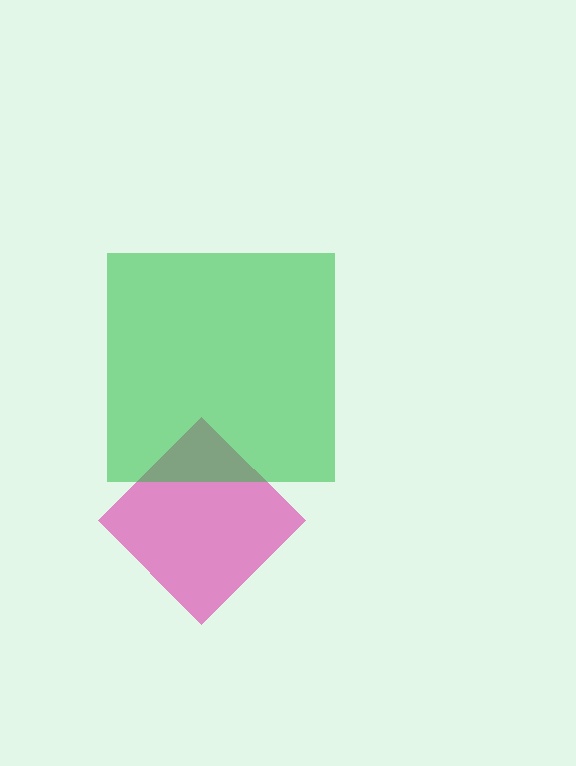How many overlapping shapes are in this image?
There are 2 overlapping shapes in the image.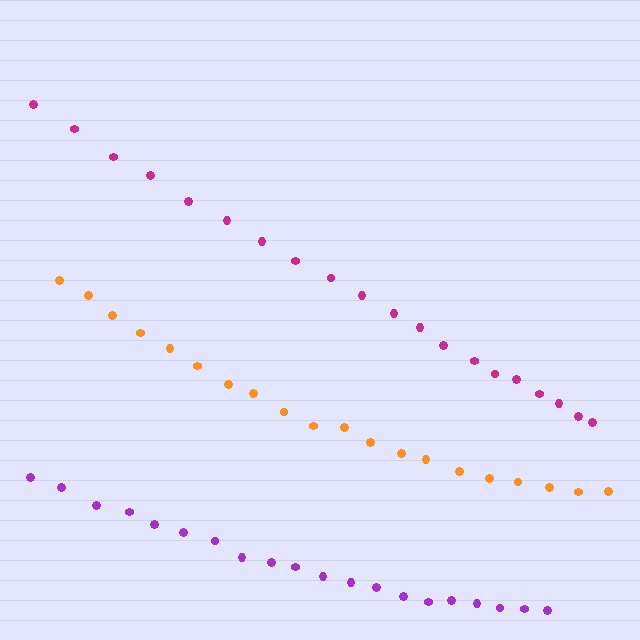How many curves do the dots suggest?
There are 3 distinct paths.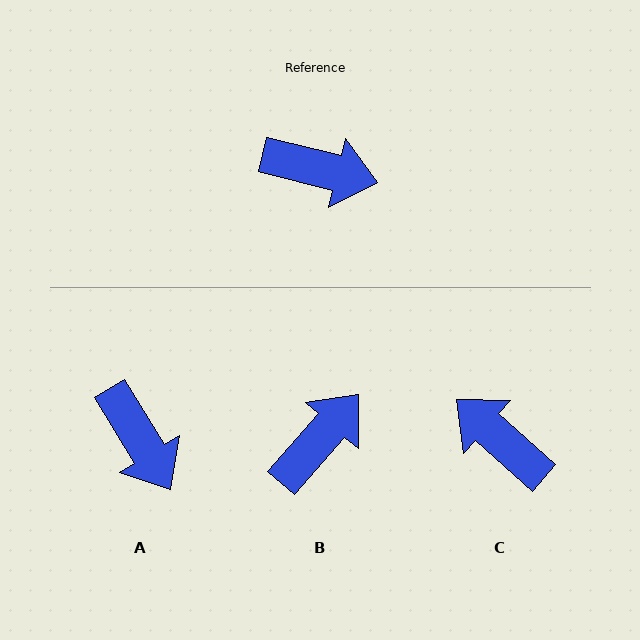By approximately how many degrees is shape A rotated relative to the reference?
Approximately 45 degrees clockwise.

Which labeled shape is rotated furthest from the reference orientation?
C, about 152 degrees away.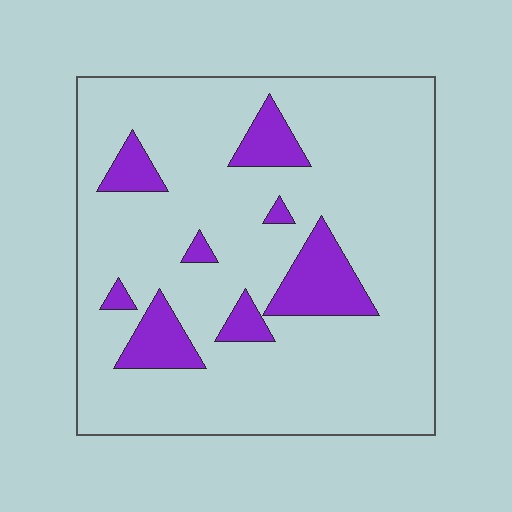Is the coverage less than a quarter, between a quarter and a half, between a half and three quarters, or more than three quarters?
Less than a quarter.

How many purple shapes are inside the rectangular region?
8.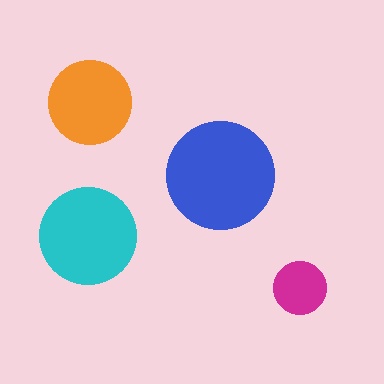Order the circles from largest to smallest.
the blue one, the cyan one, the orange one, the magenta one.